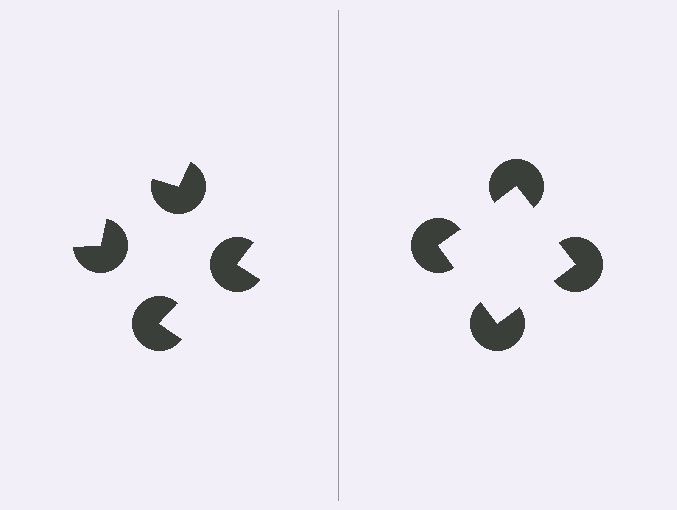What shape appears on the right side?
An illusory square.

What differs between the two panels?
The pac-man discs are positioned identically on both sides; only the wedge orientations differ. On the right they align to a square; on the left they are misaligned.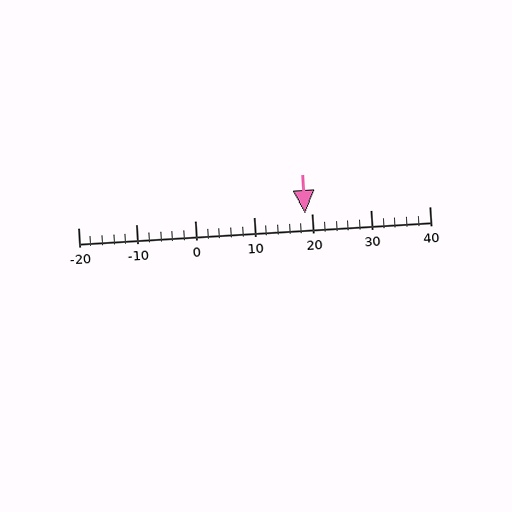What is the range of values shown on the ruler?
The ruler shows values from -20 to 40.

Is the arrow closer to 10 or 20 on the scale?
The arrow is closer to 20.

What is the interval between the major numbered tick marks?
The major tick marks are spaced 10 units apart.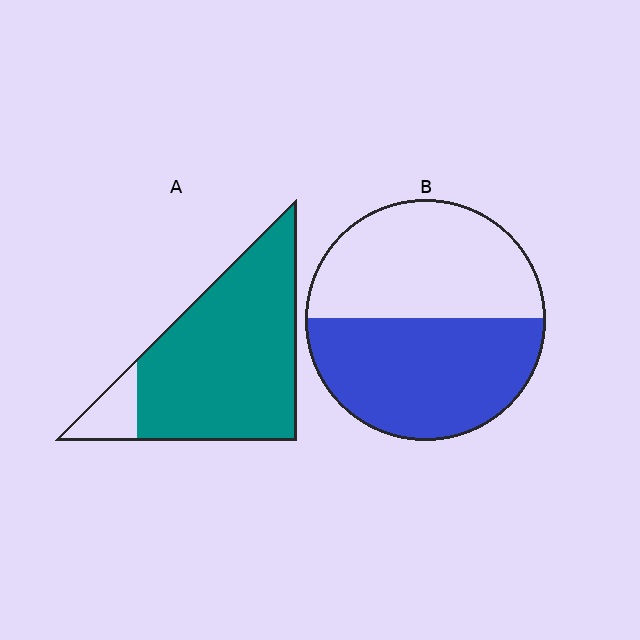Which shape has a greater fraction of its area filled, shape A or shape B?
Shape A.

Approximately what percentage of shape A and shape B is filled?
A is approximately 90% and B is approximately 50%.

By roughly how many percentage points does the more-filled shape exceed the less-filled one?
By roughly 35 percentage points (A over B).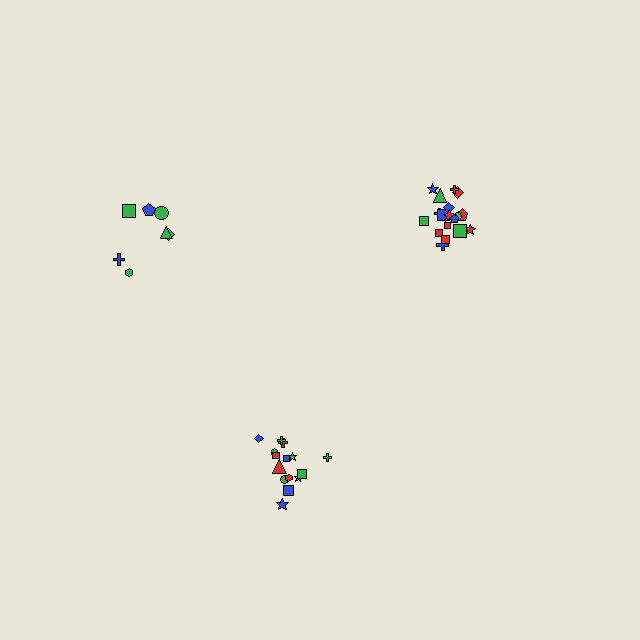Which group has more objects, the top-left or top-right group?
The top-right group.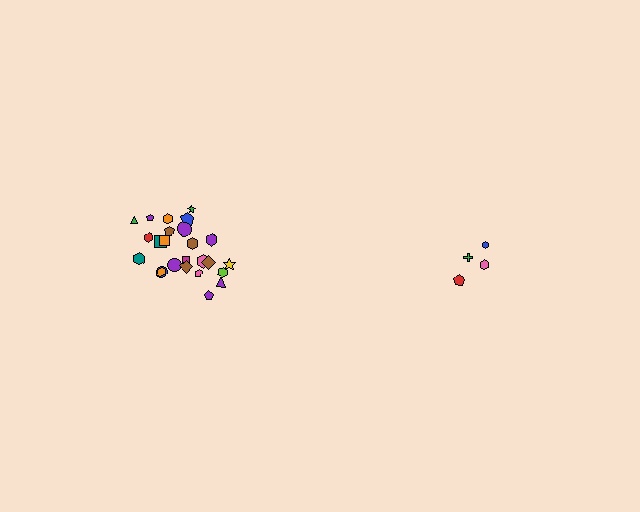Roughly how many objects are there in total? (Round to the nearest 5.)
Roughly 30 objects in total.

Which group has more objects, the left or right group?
The left group.